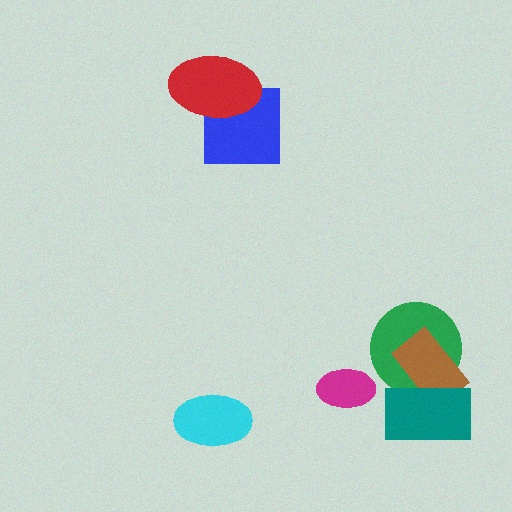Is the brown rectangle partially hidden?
Yes, it is partially covered by another shape.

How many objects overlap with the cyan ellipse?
0 objects overlap with the cyan ellipse.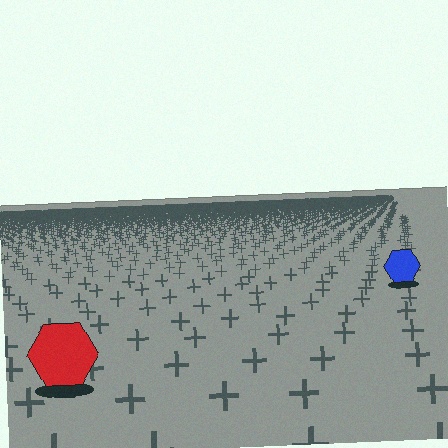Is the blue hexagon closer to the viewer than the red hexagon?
No. The red hexagon is closer — you can tell from the texture gradient: the ground texture is coarser near it.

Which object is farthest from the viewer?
The blue hexagon is farthest from the viewer. It appears smaller and the ground texture around it is denser.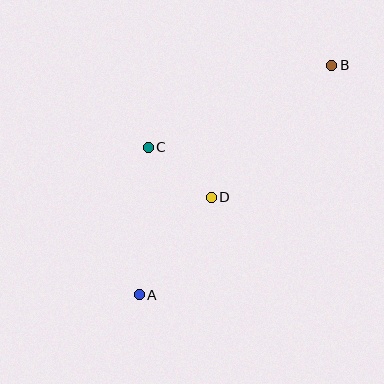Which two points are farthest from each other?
Points A and B are farthest from each other.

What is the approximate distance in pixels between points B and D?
The distance between B and D is approximately 179 pixels.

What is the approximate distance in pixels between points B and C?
The distance between B and C is approximately 201 pixels.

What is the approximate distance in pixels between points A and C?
The distance between A and C is approximately 148 pixels.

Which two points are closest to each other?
Points C and D are closest to each other.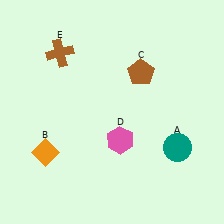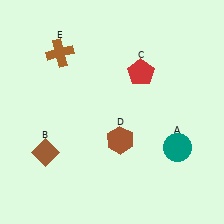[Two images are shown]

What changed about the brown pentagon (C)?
In Image 1, C is brown. In Image 2, it changed to red.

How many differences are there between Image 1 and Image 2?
There are 3 differences between the two images.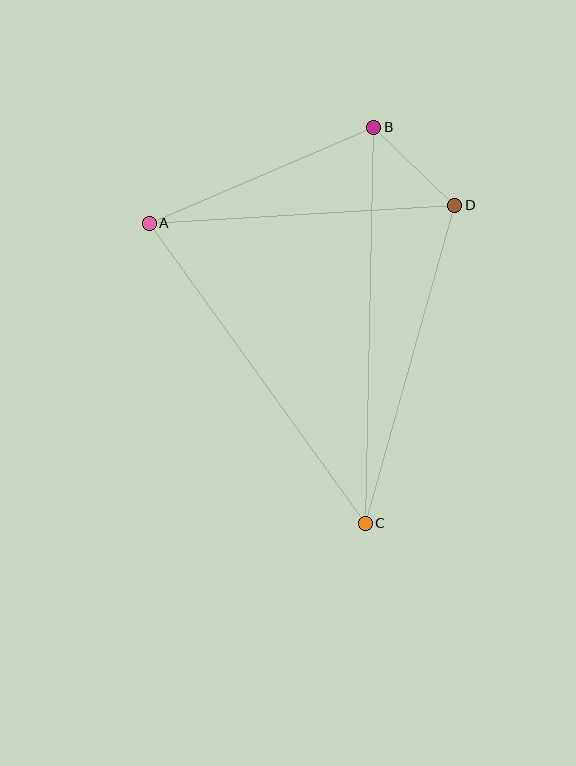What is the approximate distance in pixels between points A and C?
The distance between A and C is approximately 370 pixels.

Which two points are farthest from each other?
Points B and C are farthest from each other.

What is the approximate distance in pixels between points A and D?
The distance between A and D is approximately 306 pixels.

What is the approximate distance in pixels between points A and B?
The distance between A and B is approximately 244 pixels.